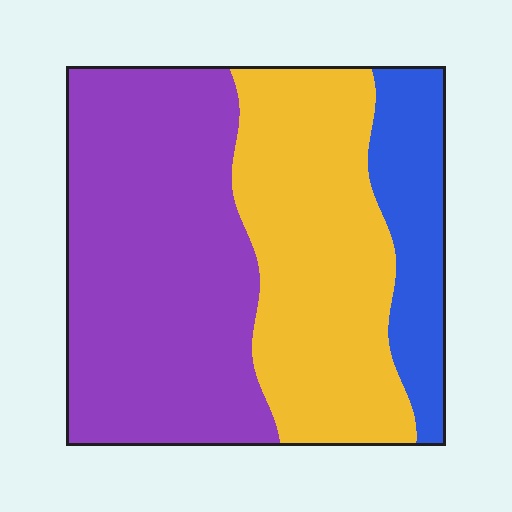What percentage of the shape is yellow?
Yellow takes up between a third and a half of the shape.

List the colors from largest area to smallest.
From largest to smallest: purple, yellow, blue.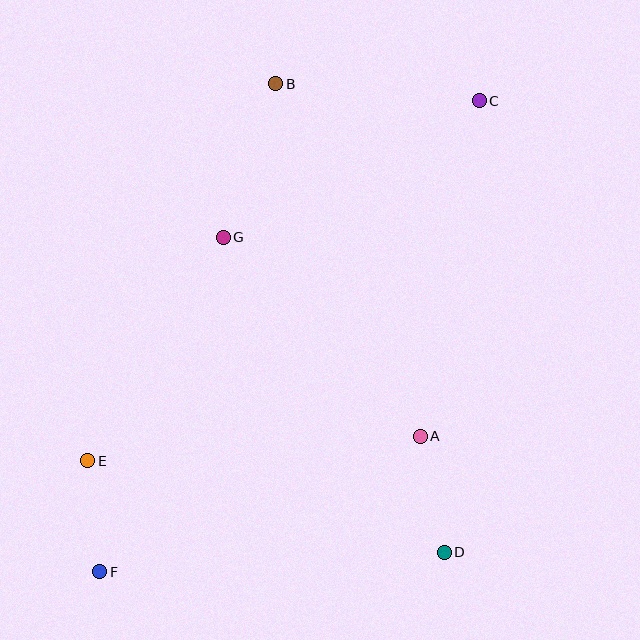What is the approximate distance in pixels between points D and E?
The distance between D and E is approximately 368 pixels.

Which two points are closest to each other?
Points E and F are closest to each other.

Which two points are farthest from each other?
Points C and F are farthest from each other.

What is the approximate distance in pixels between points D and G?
The distance between D and G is approximately 385 pixels.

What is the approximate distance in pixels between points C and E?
The distance between C and E is approximately 532 pixels.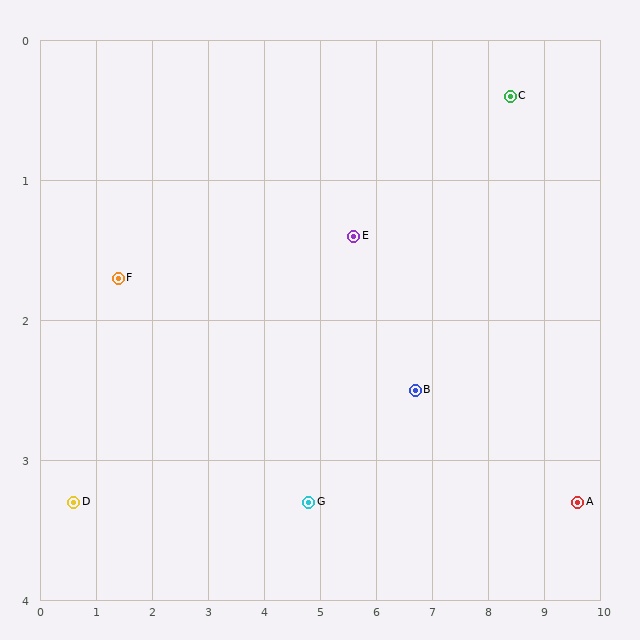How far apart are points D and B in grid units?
Points D and B are about 6.2 grid units apart.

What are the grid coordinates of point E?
Point E is at approximately (5.6, 1.4).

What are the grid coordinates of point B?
Point B is at approximately (6.7, 2.5).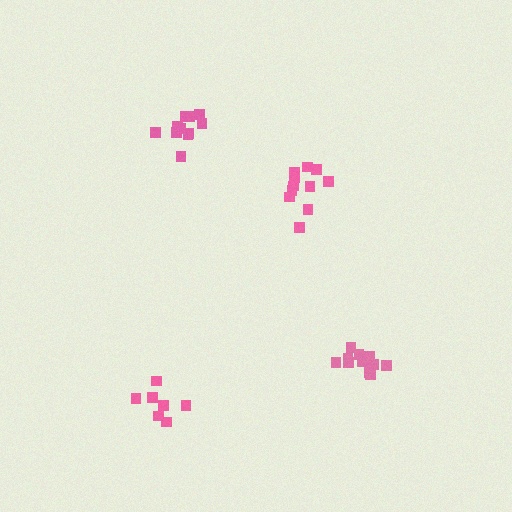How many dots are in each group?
Group 1: 12 dots, Group 2: 7 dots, Group 3: 11 dots, Group 4: 11 dots (41 total).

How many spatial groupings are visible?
There are 4 spatial groupings.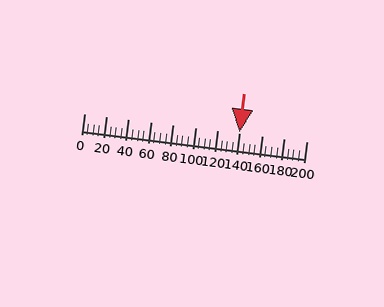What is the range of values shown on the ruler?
The ruler shows values from 0 to 200.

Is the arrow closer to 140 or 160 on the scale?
The arrow is closer to 140.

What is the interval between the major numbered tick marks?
The major tick marks are spaced 20 units apart.